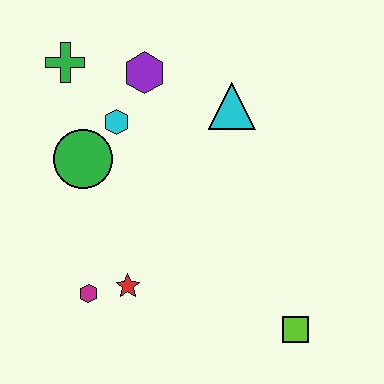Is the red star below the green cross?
Yes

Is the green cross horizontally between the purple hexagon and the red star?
No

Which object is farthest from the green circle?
The lime square is farthest from the green circle.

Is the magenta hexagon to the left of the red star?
Yes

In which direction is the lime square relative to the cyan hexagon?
The lime square is below the cyan hexagon.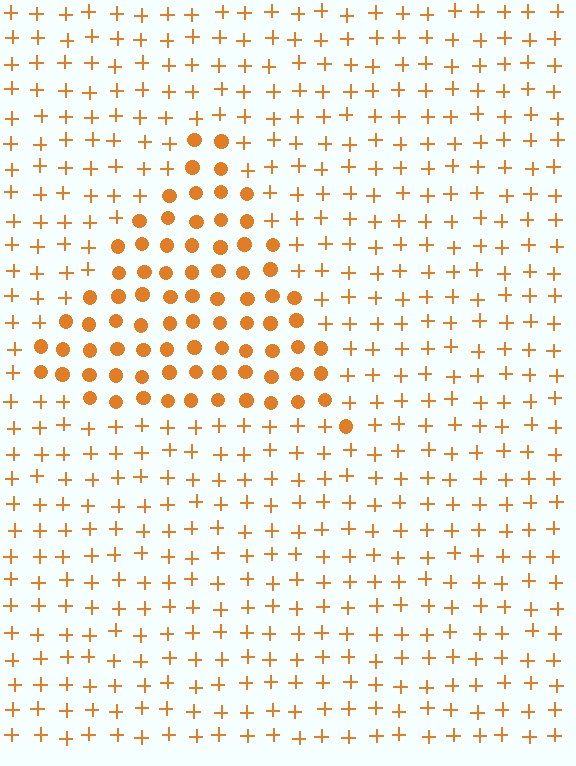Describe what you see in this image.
The image is filled with small orange elements arranged in a uniform grid. A triangle-shaped region contains circles, while the surrounding area contains plus signs. The boundary is defined purely by the change in element shape.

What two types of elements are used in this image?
The image uses circles inside the triangle region and plus signs outside it.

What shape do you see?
I see a triangle.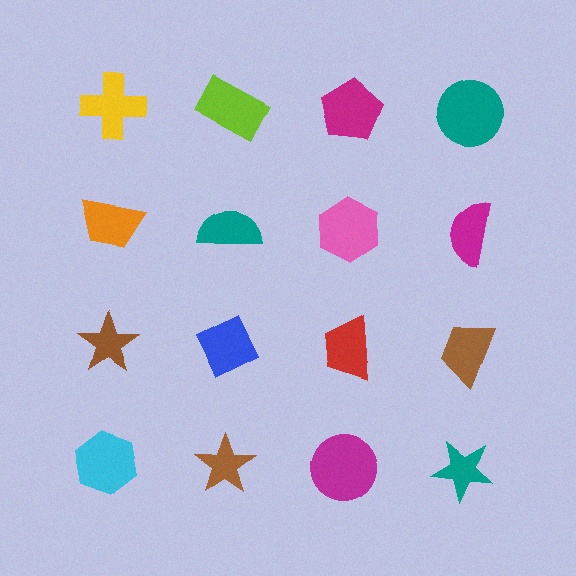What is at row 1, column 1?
A yellow cross.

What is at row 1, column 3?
A magenta pentagon.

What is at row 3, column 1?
A brown star.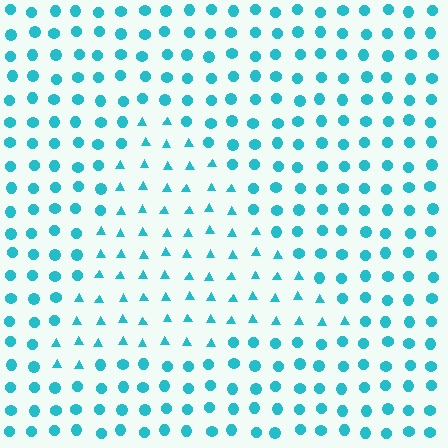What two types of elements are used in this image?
The image uses triangles inside the triangle region and circles outside it.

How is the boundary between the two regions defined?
The boundary is defined by a change in element shape: triangles inside vs. circles outside. All elements share the same color and spacing.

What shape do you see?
I see a triangle.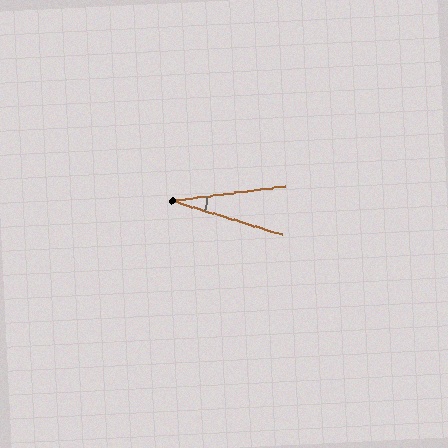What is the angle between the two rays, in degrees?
Approximately 24 degrees.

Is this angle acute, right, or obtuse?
It is acute.